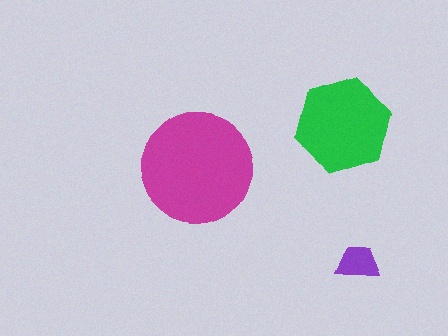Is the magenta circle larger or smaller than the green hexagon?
Larger.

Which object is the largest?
The magenta circle.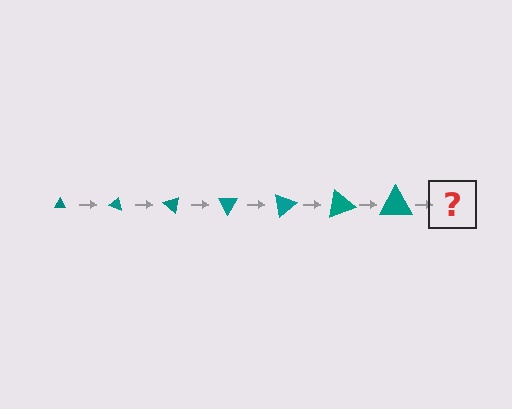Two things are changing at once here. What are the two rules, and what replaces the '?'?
The two rules are that the triangle grows larger each step and it rotates 20 degrees each step. The '?' should be a triangle, larger than the previous one and rotated 140 degrees from the start.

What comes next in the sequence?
The next element should be a triangle, larger than the previous one and rotated 140 degrees from the start.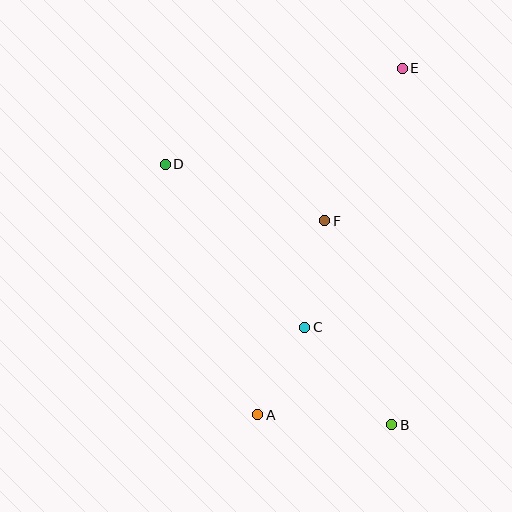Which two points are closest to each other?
Points A and C are closest to each other.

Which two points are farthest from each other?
Points A and E are farthest from each other.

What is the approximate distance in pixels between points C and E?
The distance between C and E is approximately 277 pixels.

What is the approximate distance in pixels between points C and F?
The distance between C and F is approximately 108 pixels.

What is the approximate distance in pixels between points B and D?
The distance between B and D is approximately 345 pixels.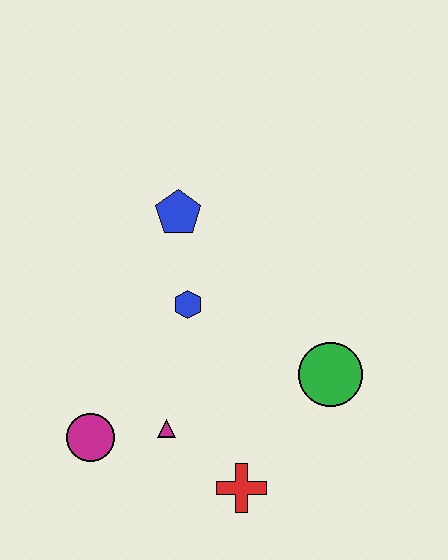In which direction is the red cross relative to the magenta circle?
The red cross is to the right of the magenta circle.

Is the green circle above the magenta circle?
Yes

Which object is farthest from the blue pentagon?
The red cross is farthest from the blue pentagon.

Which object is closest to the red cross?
The magenta triangle is closest to the red cross.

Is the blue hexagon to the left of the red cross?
Yes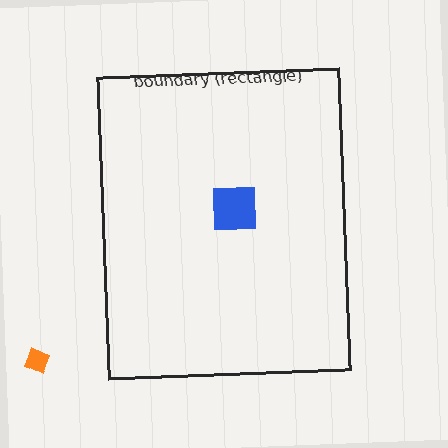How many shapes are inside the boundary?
1 inside, 1 outside.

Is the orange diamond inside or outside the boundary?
Outside.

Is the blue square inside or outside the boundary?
Inside.